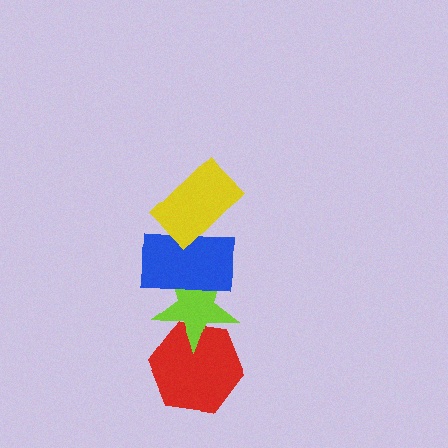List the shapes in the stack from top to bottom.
From top to bottom: the yellow rectangle, the blue rectangle, the lime star, the red hexagon.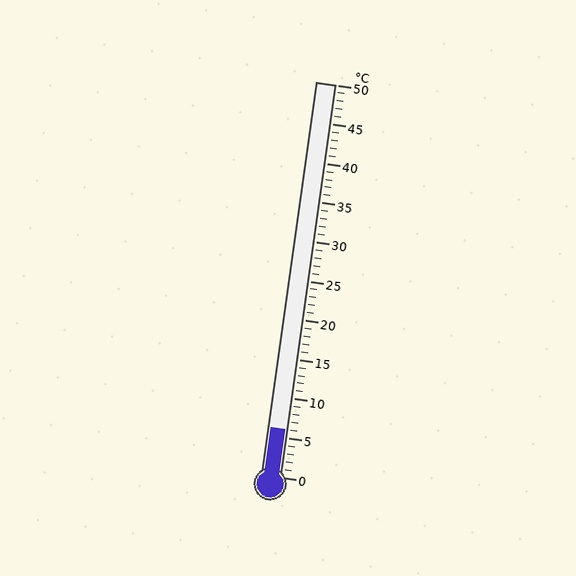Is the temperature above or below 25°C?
The temperature is below 25°C.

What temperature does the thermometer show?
The thermometer shows approximately 6°C.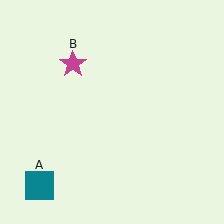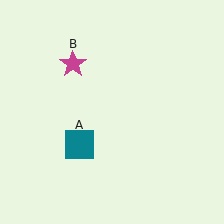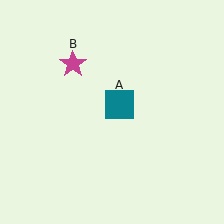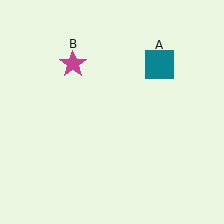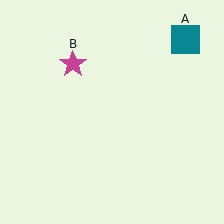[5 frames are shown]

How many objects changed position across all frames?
1 object changed position: teal square (object A).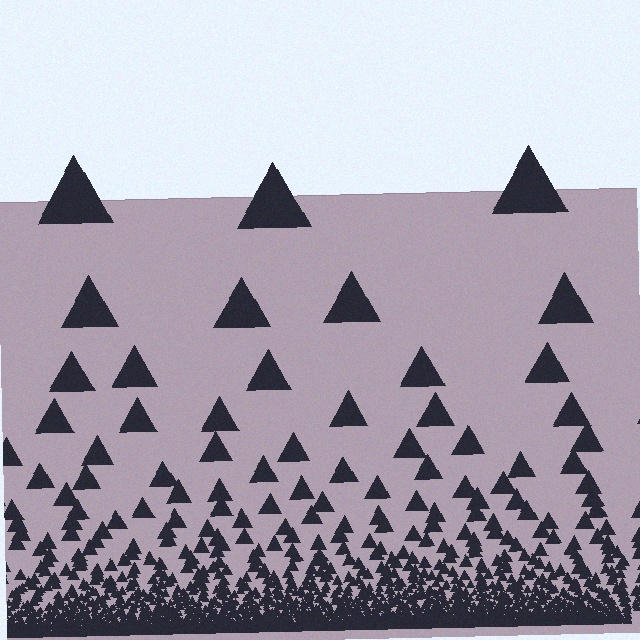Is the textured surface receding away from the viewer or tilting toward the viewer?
The surface appears to tilt toward the viewer. Texture elements get larger and sparser toward the top.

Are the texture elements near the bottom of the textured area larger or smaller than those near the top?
Smaller. The gradient is inverted — elements near the bottom are smaller and denser.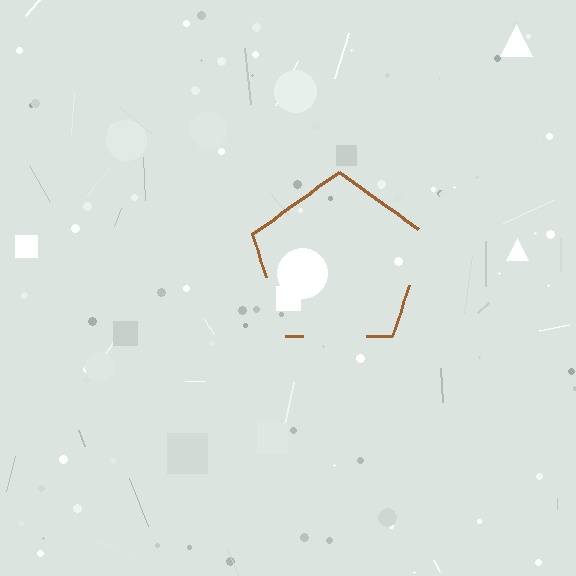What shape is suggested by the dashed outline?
The dashed outline suggests a pentagon.